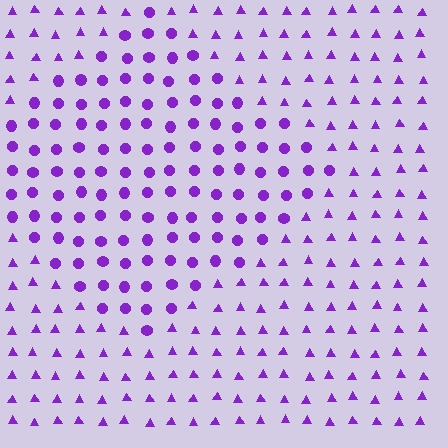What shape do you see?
I see a diamond.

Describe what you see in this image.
The image is filled with small purple elements arranged in a uniform grid. A diamond-shaped region contains circles, while the surrounding area contains triangles. The boundary is defined purely by the change in element shape.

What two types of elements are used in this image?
The image uses circles inside the diamond region and triangles outside it.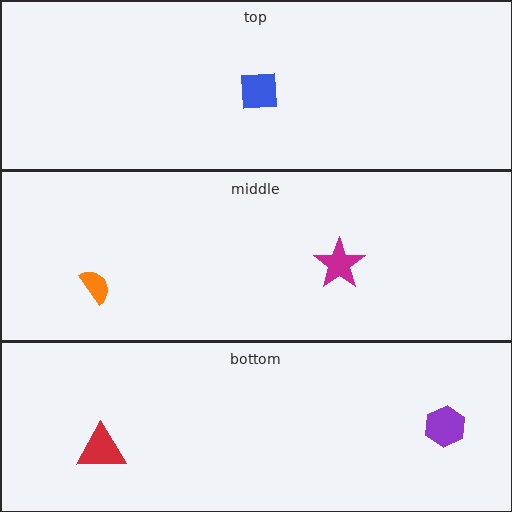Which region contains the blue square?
The top region.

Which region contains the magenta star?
The middle region.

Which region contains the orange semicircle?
The middle region.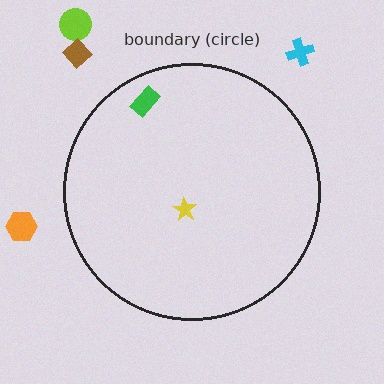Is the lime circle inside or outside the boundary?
Outside.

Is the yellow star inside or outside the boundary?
Inside.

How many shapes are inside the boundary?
2 inside, 4 outside.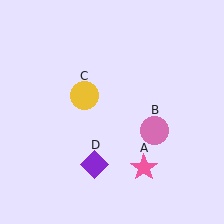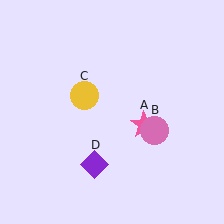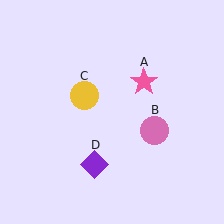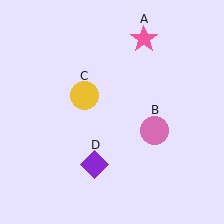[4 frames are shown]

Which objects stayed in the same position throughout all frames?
Pink circle (object B) and yellow circle (object C) and purple diamond (object D) remained stationary.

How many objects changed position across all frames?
1 object changed position: pink star (object A).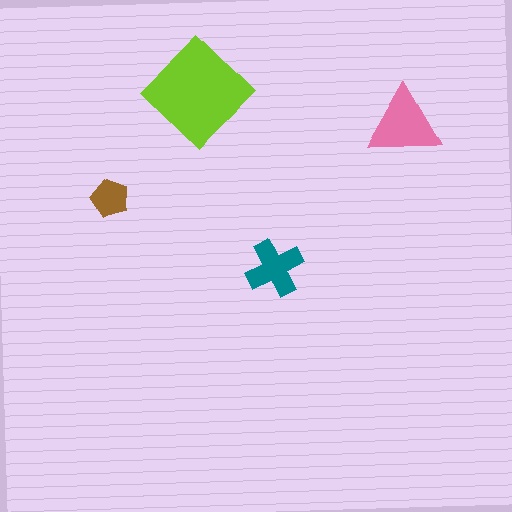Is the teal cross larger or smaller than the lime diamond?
Smaller.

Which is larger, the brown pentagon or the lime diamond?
The lime diamond.